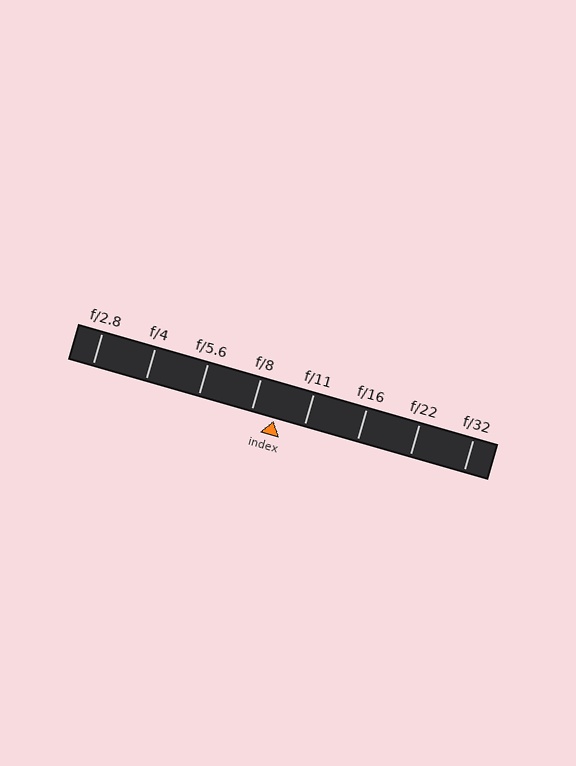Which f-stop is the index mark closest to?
The index mark is closest to f/8.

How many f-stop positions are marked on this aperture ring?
There are 8 f-stop positions marked.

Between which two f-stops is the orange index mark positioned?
The index mark is between f/8 and f/11.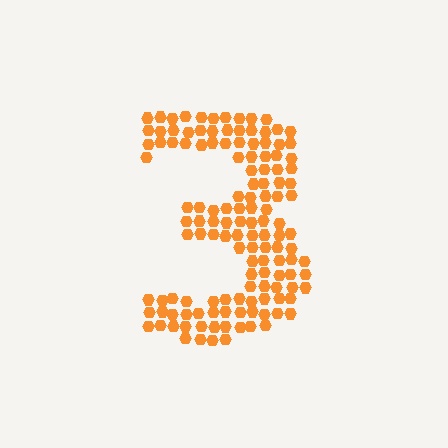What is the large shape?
The large shape is the digit 3.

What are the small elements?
The small elements are hexagons.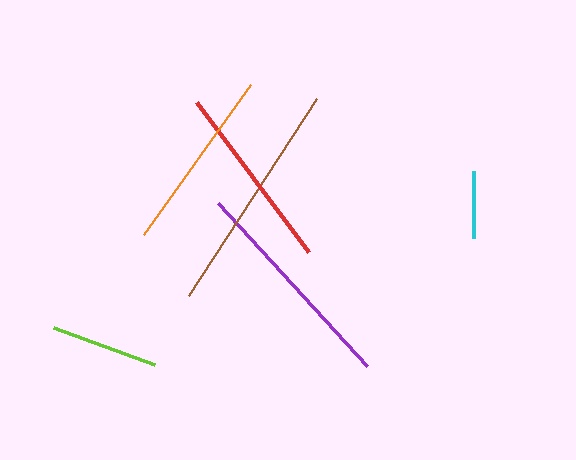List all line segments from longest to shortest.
From longest to shortest: brown, purple, red, orange, lime, cyan.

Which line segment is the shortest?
The cyan line is the shortest at approximately 67 pixels.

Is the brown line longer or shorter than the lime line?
The brown line is longer than the lime line.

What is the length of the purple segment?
The purple segment is approximately 222 pixels long.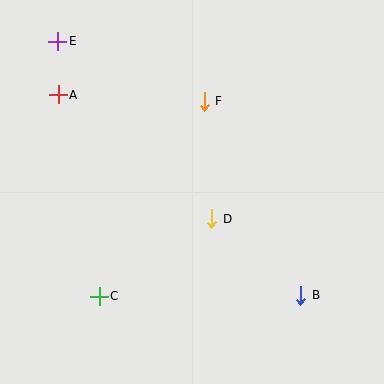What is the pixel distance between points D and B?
The distance between D and B is 118 pixels.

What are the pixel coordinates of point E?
Point E is at (58, 41).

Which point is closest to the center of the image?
Point D at (212, 219) is closest to the center.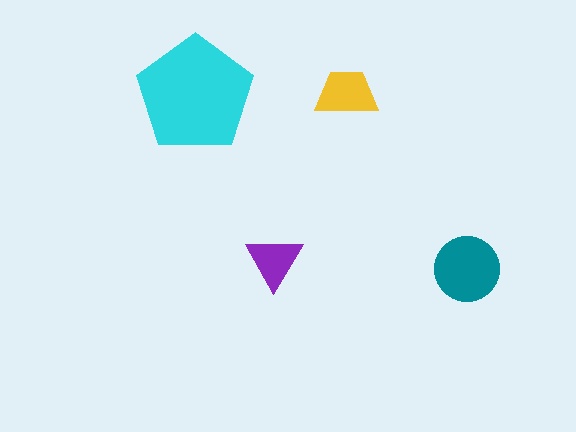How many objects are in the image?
There are 4 objects in the image.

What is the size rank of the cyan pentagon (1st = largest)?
1st.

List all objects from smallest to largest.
The purple triangle, the yellow trapezoid, the teal circle, the cyan pentagon.